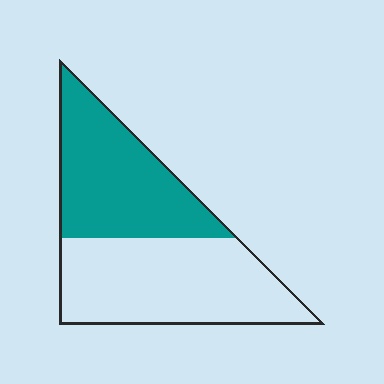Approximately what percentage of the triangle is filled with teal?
Approximately 45%.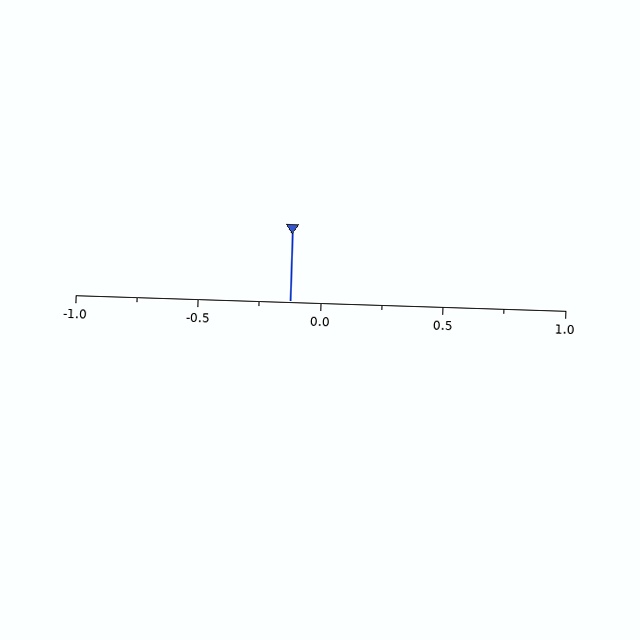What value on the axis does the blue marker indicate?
The marker indicates approximately -0.12.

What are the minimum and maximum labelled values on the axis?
The axis runs from -1.0 to 1.0.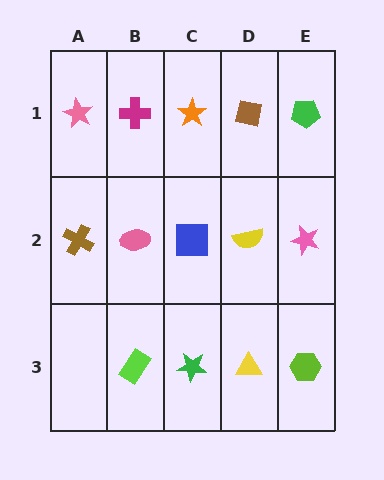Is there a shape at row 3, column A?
No, that cell is empty.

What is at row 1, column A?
A pink star.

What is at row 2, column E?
A pink star.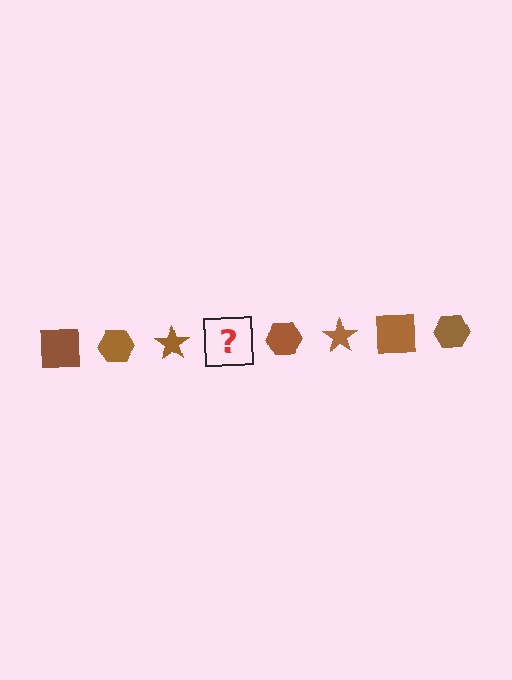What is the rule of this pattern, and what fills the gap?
The rule is that the pattern cycles through square, hexagon, star shapes in brown. The gap should be filled with a brown square.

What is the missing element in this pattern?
The missing element is a brown square.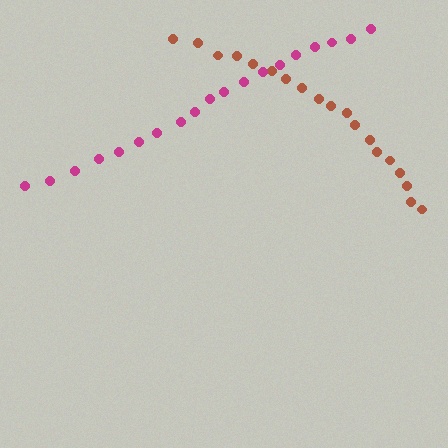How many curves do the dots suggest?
There are 2 distinct paths.